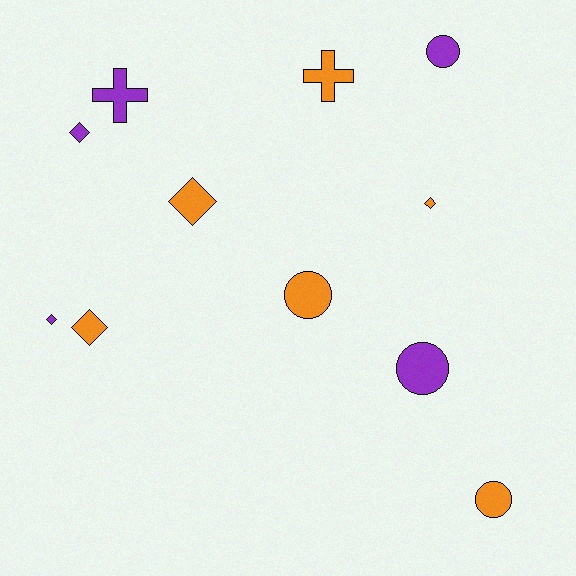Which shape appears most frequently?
Diamond, with 5 objects.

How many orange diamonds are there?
There are 3 orange diamonds.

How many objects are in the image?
There are 11 objects.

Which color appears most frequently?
Orange, with 6 objects.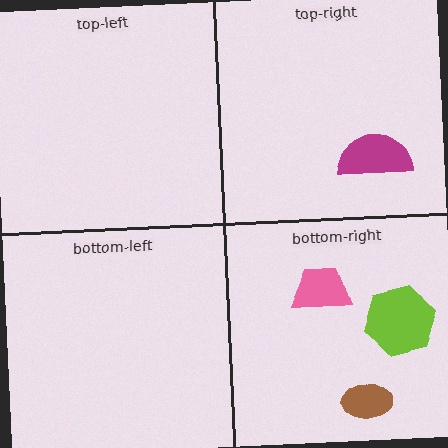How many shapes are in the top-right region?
1.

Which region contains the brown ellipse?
The bottom-right region.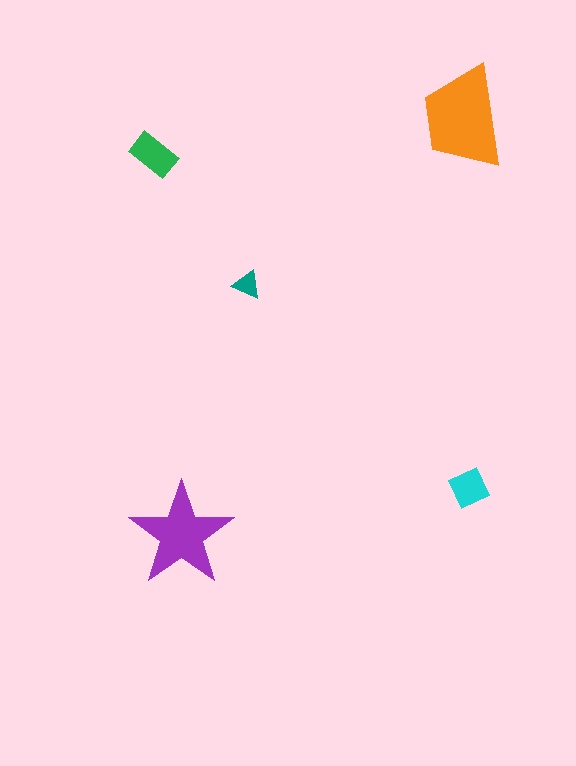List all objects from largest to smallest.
The orange trapezoid, the purple star, the green rectangle, the cyan diamond, the teal triangle.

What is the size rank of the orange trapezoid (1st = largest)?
1st.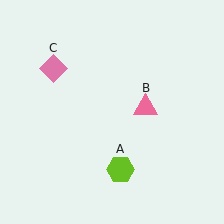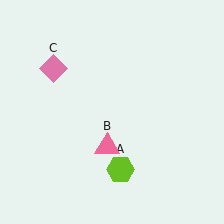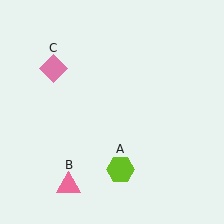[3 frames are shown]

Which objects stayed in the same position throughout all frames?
Lime hexagon (object A) and pink diamond (object C) remained stationary.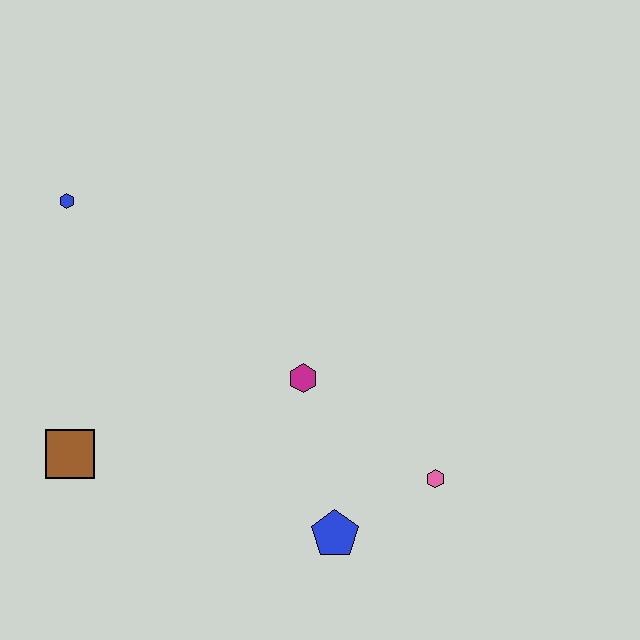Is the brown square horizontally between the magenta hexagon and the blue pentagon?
No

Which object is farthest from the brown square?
The pink hexagon is farthest from the brown square.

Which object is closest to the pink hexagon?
The blue pentagon is closest to the pink hexagon.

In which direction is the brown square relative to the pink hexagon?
The brown square is to the left of the pink hexagon.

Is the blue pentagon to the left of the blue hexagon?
No